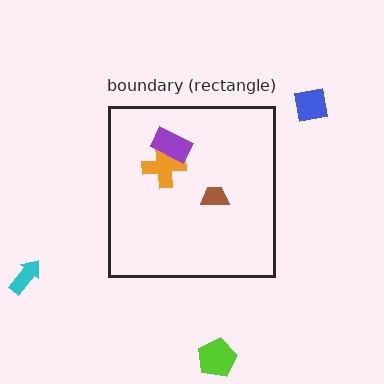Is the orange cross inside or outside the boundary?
Inside.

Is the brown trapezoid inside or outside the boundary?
Inside.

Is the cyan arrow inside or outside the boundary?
Outside.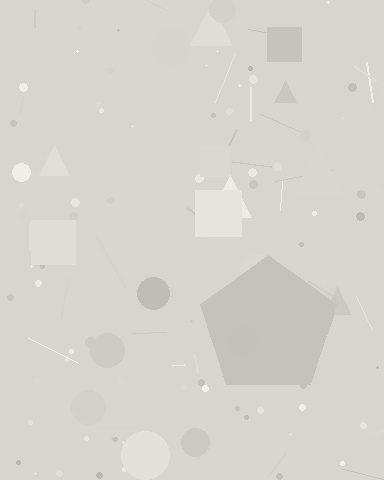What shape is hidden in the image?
A pentagon is hidden in the image.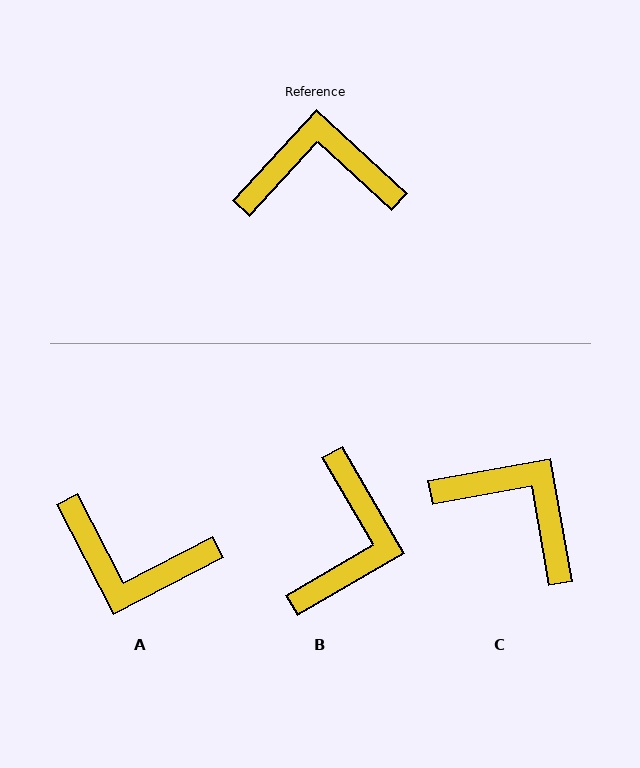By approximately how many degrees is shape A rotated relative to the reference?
Approximately 160 degrees counter-clockwise.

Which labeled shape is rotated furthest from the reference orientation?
A, about 160 degrees away.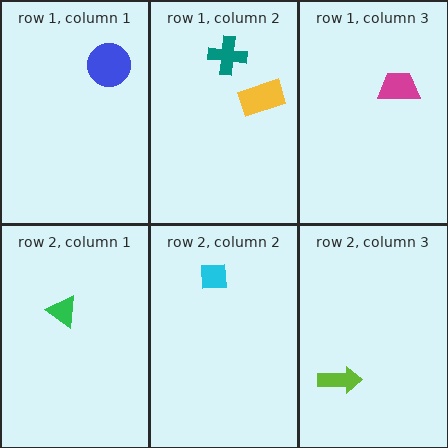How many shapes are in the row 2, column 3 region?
1.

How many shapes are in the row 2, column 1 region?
1.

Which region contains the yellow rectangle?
The row 1, column 2 region.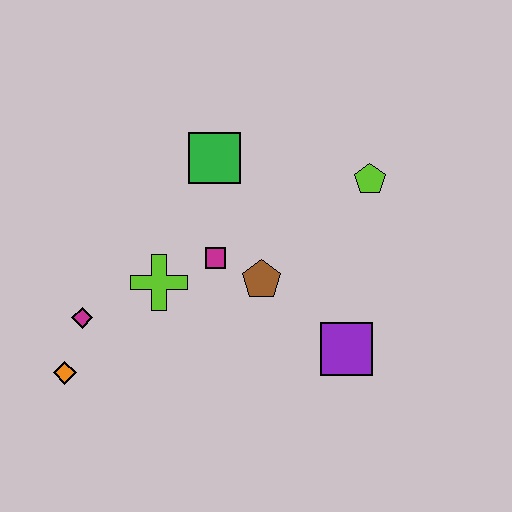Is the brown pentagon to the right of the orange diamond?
Yes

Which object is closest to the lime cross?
The magenta square is closest to the lime cross.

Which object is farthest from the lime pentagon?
The orange diamond is farthest from the lime pentagon.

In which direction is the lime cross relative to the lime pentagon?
The lime cross is to the left of the lime pentagon.